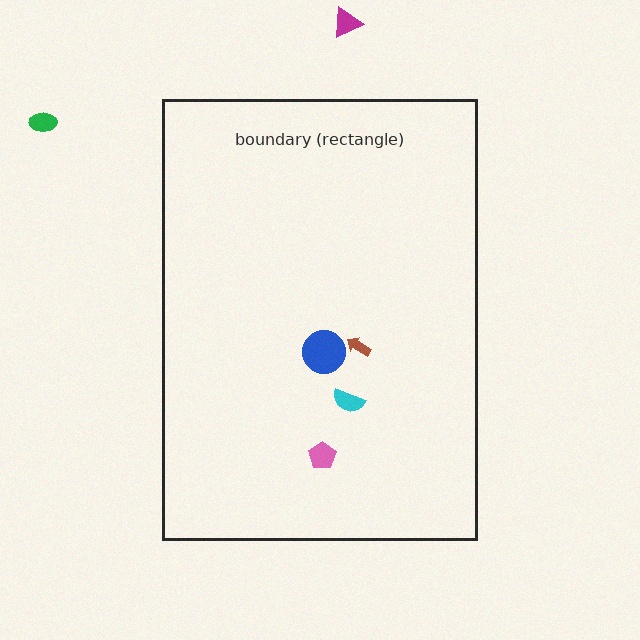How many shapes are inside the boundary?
4 inside, 2 outside.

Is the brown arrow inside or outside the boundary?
Inside.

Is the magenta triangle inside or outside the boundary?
Outside.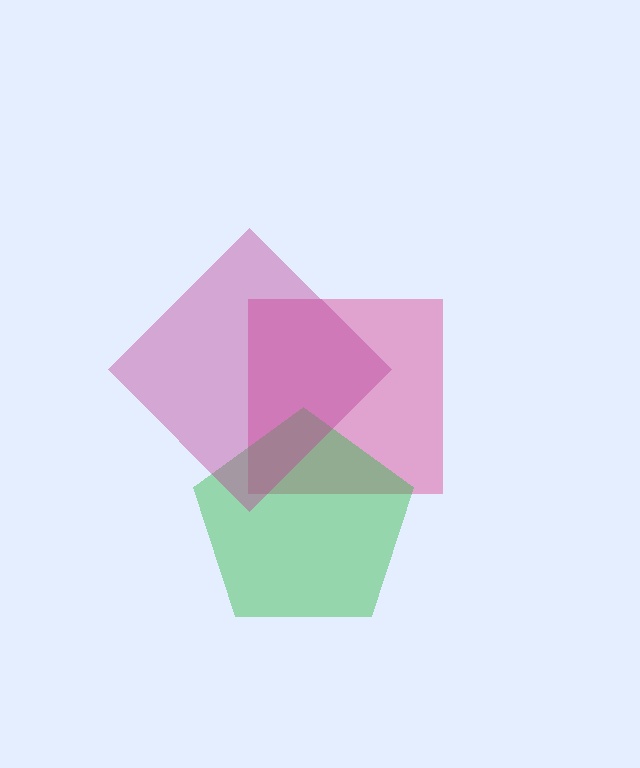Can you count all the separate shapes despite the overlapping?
Yes, there are 3 separate shapes.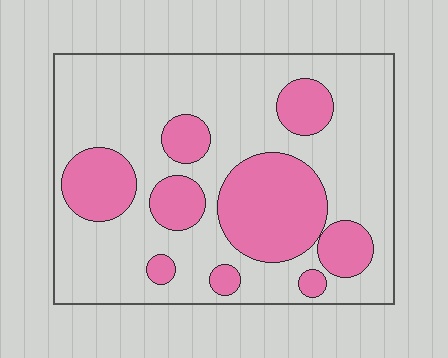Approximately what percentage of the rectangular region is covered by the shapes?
Approximately 30%.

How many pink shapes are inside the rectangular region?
9.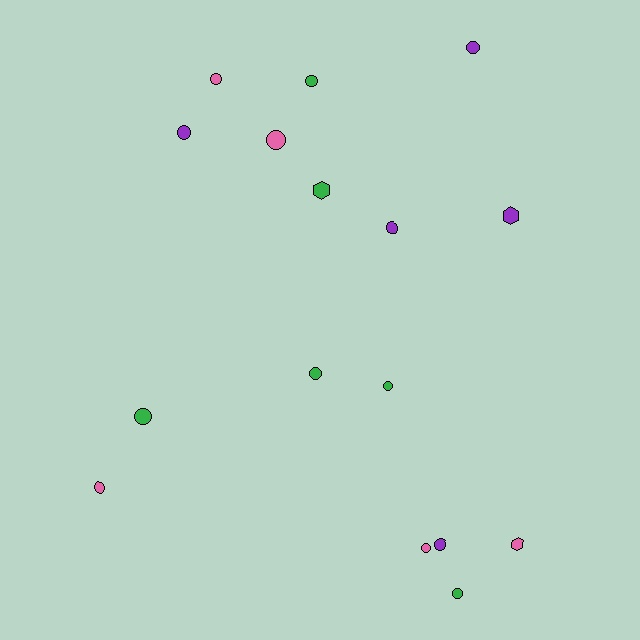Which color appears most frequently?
Green, with 6 objects.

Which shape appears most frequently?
Circle, with 13 objects.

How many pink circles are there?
There are 4 pink circles.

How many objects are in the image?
There are 16 objects.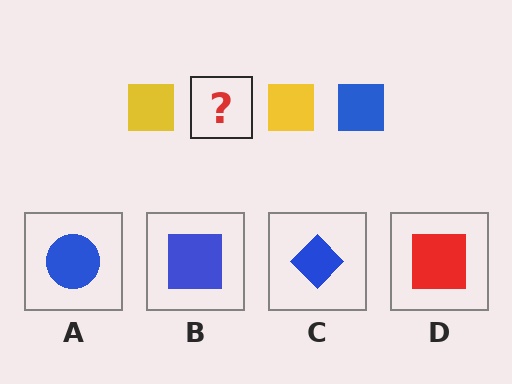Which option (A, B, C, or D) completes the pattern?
B.